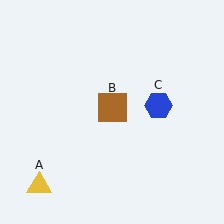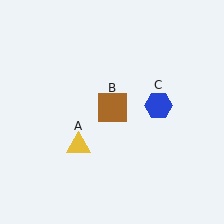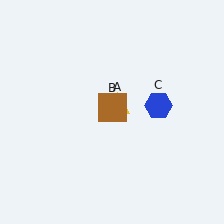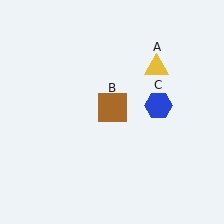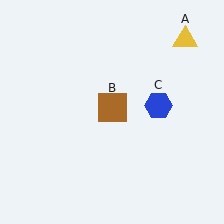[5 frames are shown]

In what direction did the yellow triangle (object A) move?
The yellow triangle (object A) moved up and to the right.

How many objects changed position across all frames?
1 object changed position: yellow triangle (object A).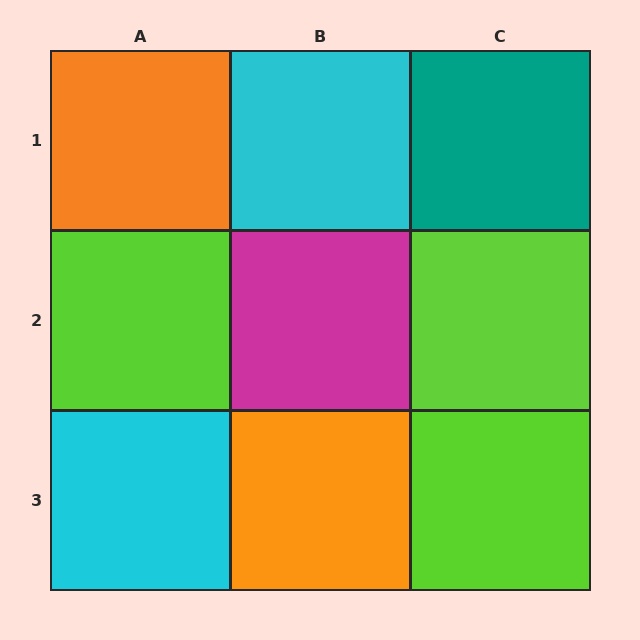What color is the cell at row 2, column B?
Magenta.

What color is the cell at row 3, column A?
Cyan.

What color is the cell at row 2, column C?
Lime.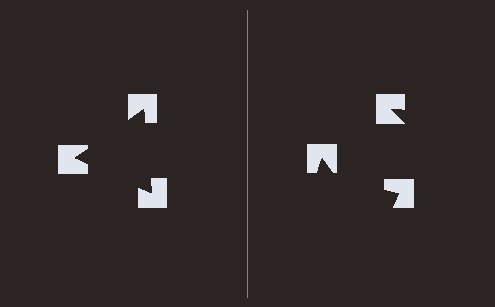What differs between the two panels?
The notched squares are positioned identically on both sides; only the wedge orientations differ. On the left they align to a triangle; on the right they are misaligned.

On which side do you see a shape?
An illusory triangle appears on the left side. On the right side the wedge cuts are rotated, so no coherent shape forms.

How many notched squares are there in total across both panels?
6 — 3 on each side.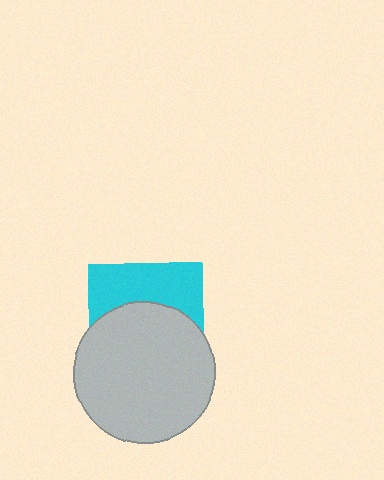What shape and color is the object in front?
The object in front is a light gray circle.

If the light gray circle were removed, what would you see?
You would see the complete cyan square.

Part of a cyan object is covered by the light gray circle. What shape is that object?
It is a square.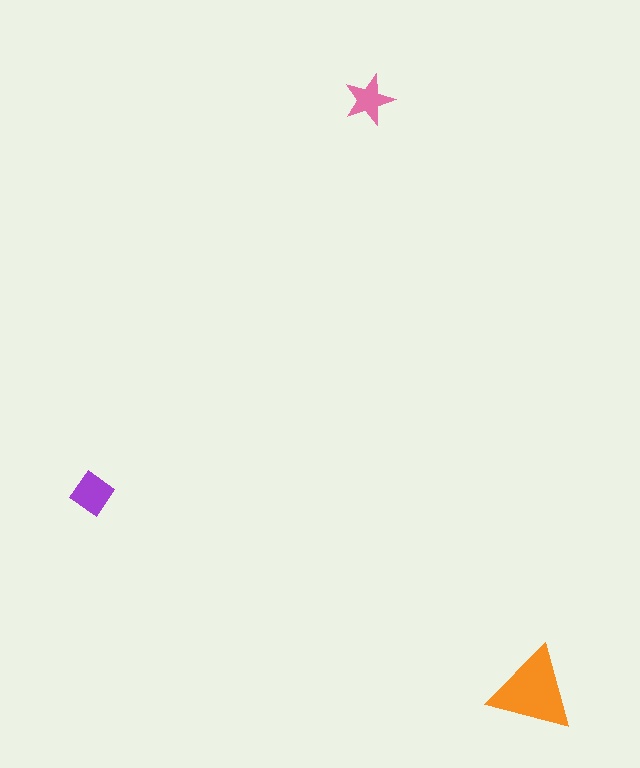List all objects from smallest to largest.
The pink star, the purple diamond, the orange triangle.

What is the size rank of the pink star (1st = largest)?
3rd.